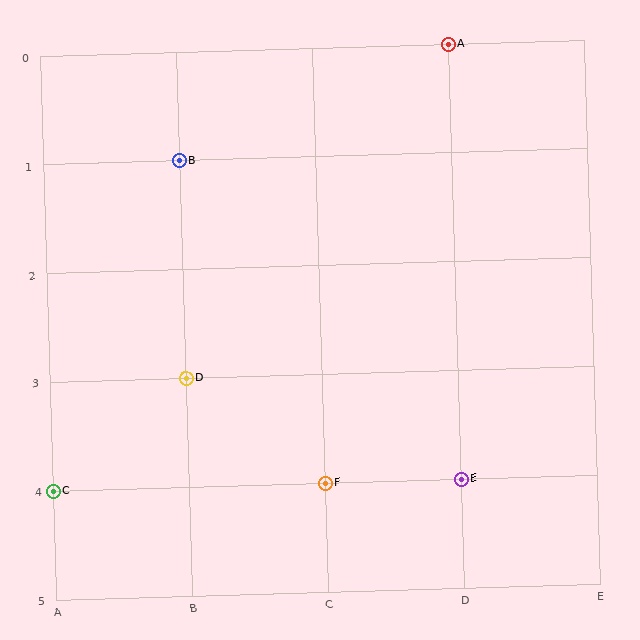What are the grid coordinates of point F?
Point F is at grid coordinates (C, 4).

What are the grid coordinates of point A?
Point A is at grid coordinates (D, 0).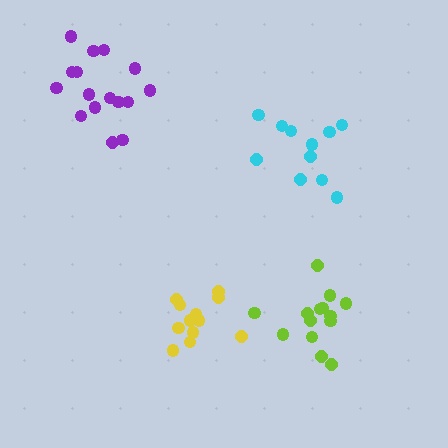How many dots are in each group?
Group 1: 16 dots, Group 2: 11 dots, Group 3: 12 dots, Group 4: 14 dots (53 total).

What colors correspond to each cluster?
The clusters are colored: purple, cyan, yellow, lime.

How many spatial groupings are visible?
There are 4 spatial groupings.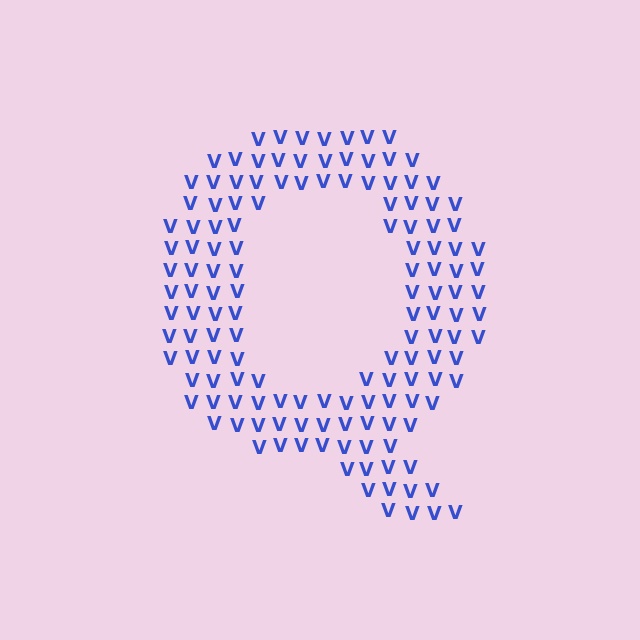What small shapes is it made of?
It is made of small letter V's.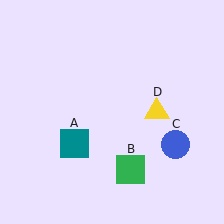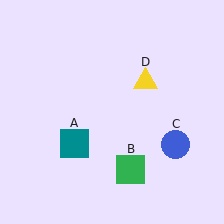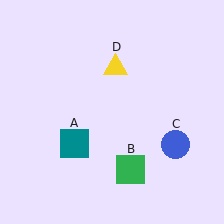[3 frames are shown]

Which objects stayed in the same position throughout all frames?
Teal square (object A) and green square (object B) and blue circle (object C) remained stationary.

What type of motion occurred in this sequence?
The yellow triangle (object D) rotated counterclockwise around the center of the scene.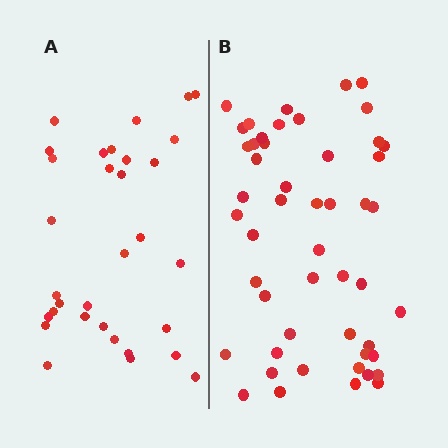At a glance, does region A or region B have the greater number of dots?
Region B (the right region) has more dots.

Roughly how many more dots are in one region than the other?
Region B has approximately 20 more dots than region A.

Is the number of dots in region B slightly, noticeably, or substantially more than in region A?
Region B has substantially more. The ratio is roughly 1.6 to 1.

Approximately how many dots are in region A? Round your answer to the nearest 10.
About 30 dots. (The exact count is 32, which rounds to 30.)